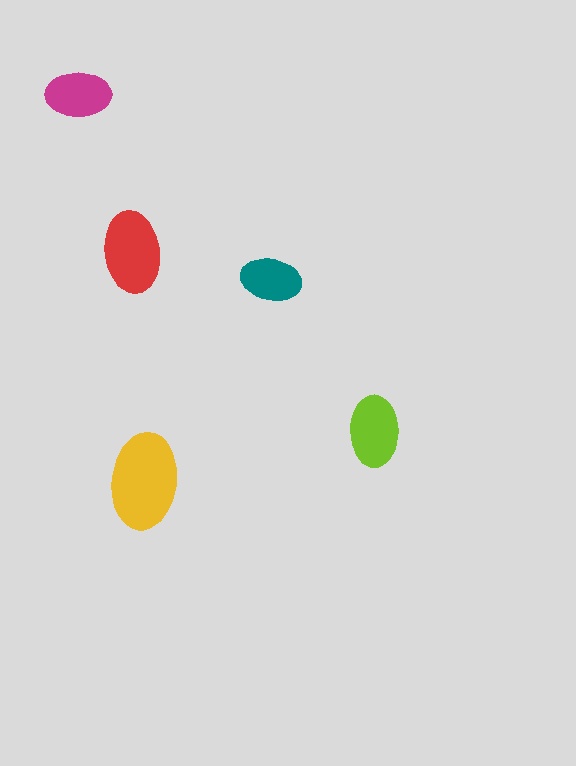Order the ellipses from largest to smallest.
the yellow one, the red one, the lime one, the magenta one, the teal one.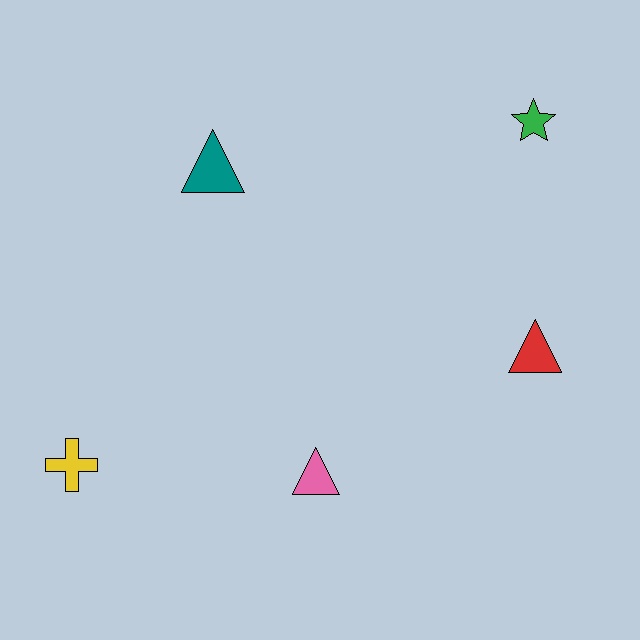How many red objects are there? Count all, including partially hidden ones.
There is 1 red object.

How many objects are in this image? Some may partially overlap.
There are 5 objects.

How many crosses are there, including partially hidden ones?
There is 1 cross.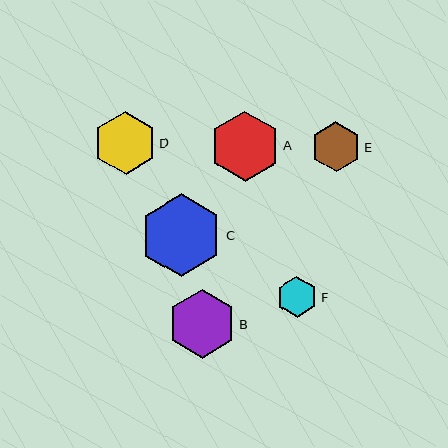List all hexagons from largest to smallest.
From largest to smallest: C, A, B, D, E, F.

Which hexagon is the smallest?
Hexagon F is the smallest with a size of approximately 41 pixels.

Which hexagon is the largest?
Hexagon C is the largest with a size of approximately 83 pixels.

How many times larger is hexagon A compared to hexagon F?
Hexagon A is approximately 1.7 times the size of hexagon F.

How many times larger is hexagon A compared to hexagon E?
Hexagon A is approximately 1.4 times the size of hexagon E.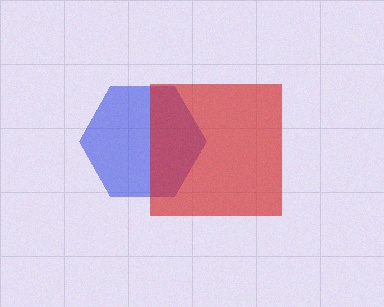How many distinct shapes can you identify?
There are 2 distinct shapes: a blue hexagon, a red square.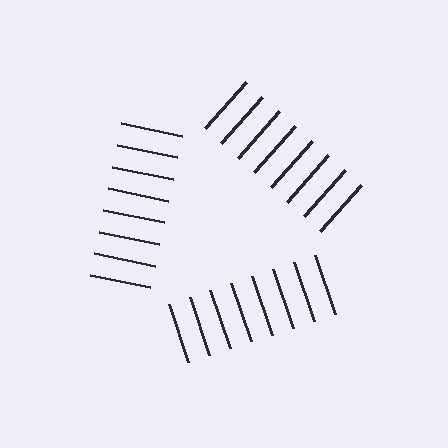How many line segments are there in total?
24 — 8 along each of the 3 edges.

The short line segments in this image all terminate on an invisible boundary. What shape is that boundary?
An illusory triangle — the line segments terminate on its edges but no continuous stroke is drawn.